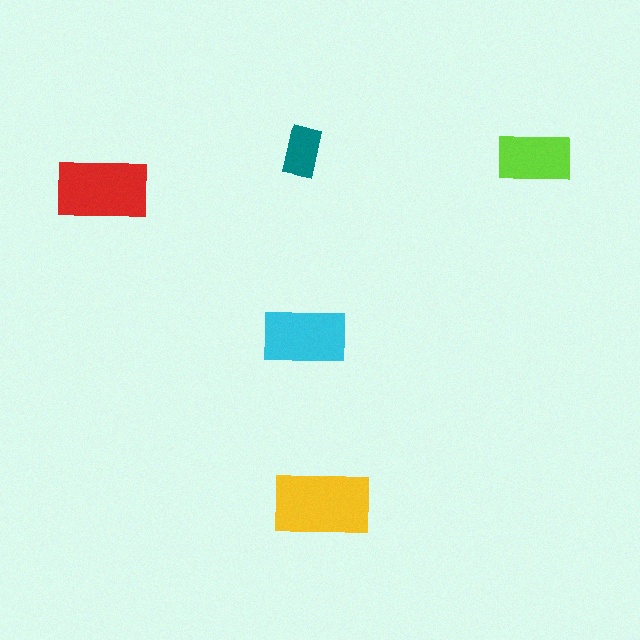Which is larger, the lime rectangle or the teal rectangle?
The lime one.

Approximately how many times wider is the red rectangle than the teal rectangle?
About 2 times wider.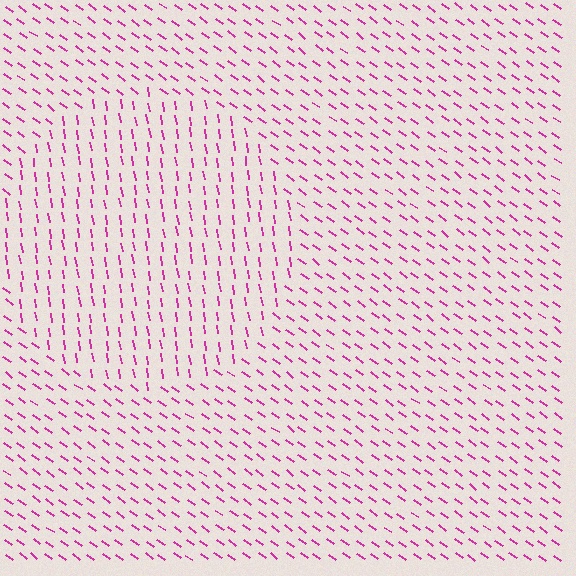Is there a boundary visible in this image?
Yes, there is a texture boundary formed by a change in line orientation.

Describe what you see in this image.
The image is filled with small magenta line segments. A circle region in the image has lines oriented differently from the surrounding lines, creating a visible texture boundary.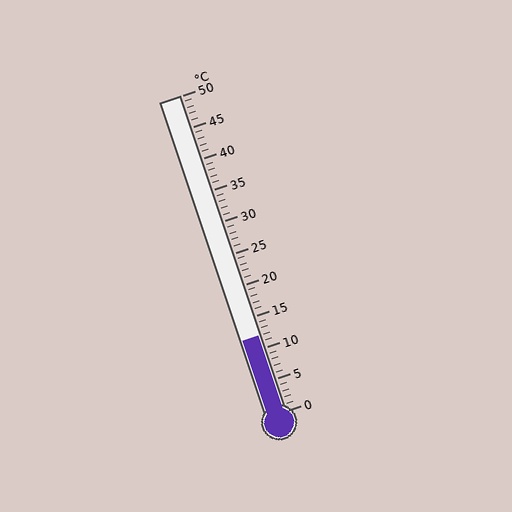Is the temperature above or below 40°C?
The temperature is below 40°C.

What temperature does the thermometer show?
The thermometer shows approximately 12°C.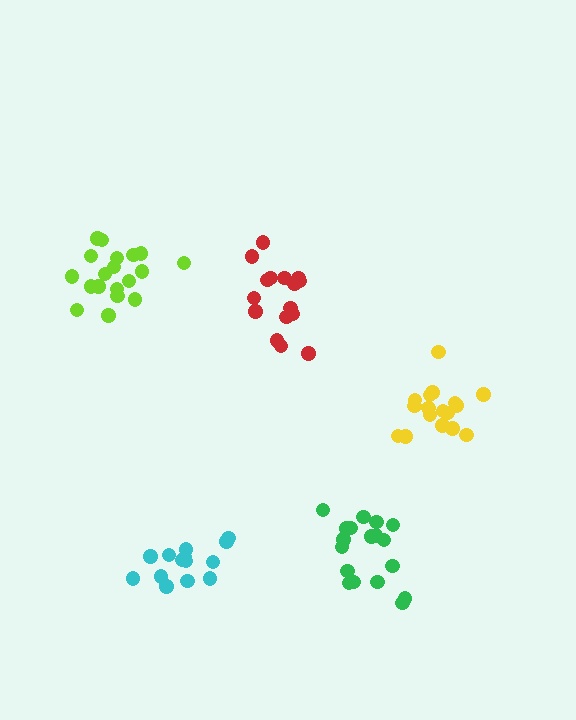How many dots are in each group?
Group 1: 14 dots, Group 2: 19 dots, Group 3: 17 dots, Group 4: 18 dots, Group 5: 17 dots (85 total).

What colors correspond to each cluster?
The clusters are colored: cyan, lime, red, green, yellow.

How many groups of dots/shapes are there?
There are 5 groups.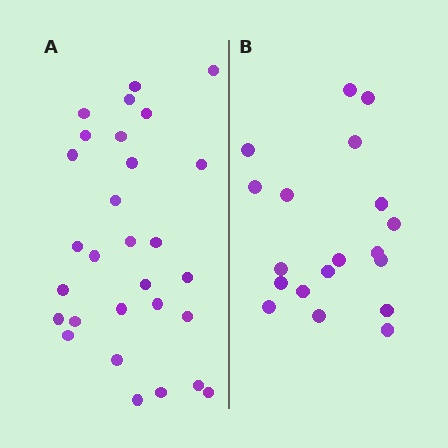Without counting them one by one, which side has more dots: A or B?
Region A (the left region) has more dots.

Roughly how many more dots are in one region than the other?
Region A has roughly 10 or so more dots than region B.